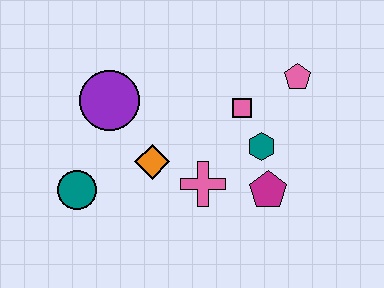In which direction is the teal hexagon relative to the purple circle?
The teal hexagon is to the right of the purple circle.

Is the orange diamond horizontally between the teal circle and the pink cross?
Yes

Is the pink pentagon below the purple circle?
No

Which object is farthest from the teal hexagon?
The teal circle is farthest from the teal hexagon.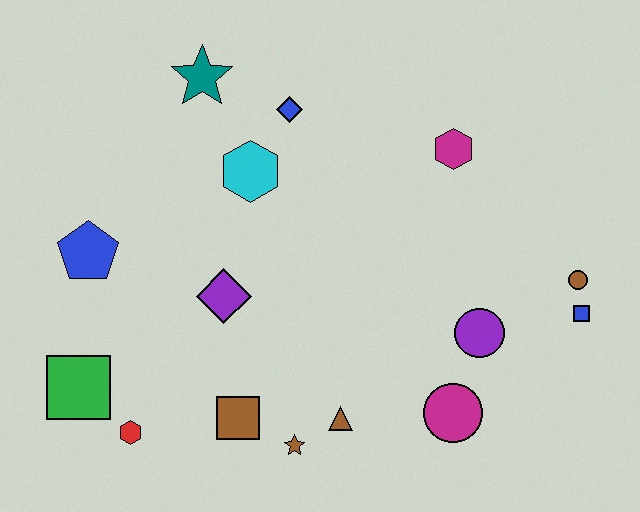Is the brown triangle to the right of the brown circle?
No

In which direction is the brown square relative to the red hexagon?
The brown square is to the right of the red hexagon.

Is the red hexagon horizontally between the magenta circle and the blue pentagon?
Yes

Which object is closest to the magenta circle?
The purple circle is closest to the magenta circle.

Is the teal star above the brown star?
Yes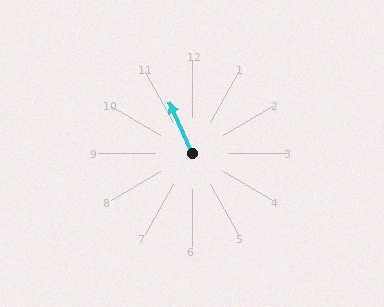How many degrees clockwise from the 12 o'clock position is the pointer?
Approximately 336 degrees.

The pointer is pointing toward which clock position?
Roughly 11 o'clock.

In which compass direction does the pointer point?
Northwest.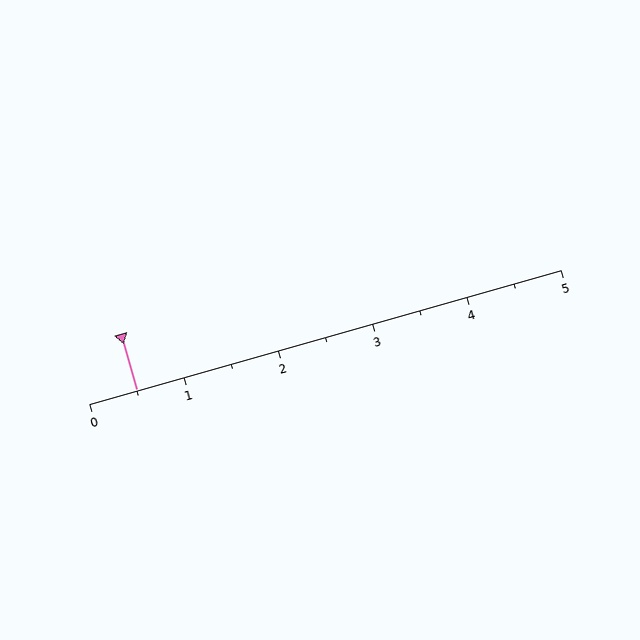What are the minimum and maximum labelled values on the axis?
The axis runs from 0 to 5.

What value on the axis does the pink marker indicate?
The marker indicates approximately 0.5.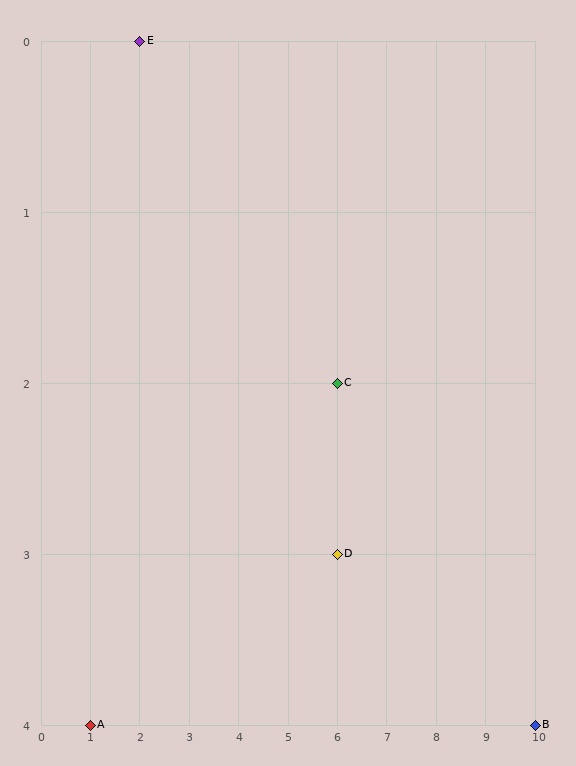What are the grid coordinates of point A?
Point A is at grid coordinates (1, 4).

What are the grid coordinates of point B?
Point B is at grid coordinates (10, 4).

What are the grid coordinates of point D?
Point D is at grid coordinates (6, 3).